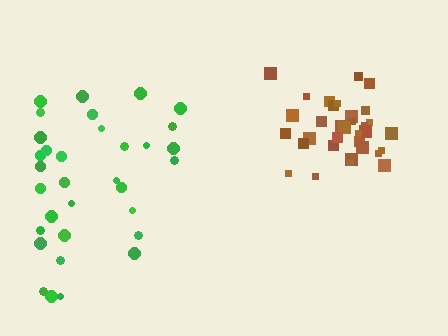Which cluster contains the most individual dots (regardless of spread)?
Brown (33).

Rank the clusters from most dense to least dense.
brown, green.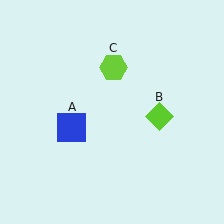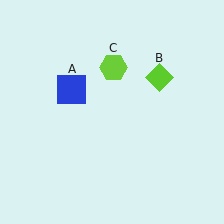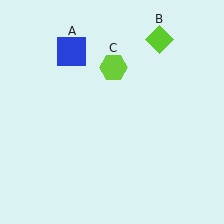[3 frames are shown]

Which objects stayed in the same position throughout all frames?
Lime hexagon (object C) remained stationary.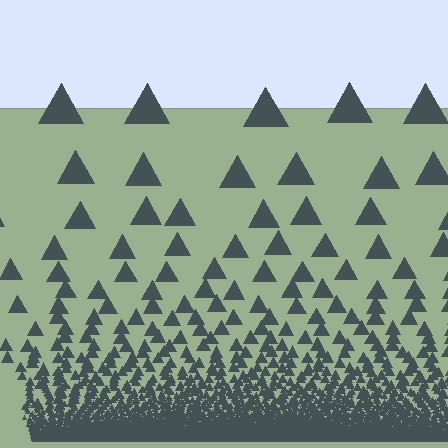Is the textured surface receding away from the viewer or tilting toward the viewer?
The surface appears to tilt toward the viewer. Texture elements get larger and sparser toward the top.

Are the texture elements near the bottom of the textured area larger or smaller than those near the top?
Smaller. The gradient is inverted — elements near the bottom are smaller and denser.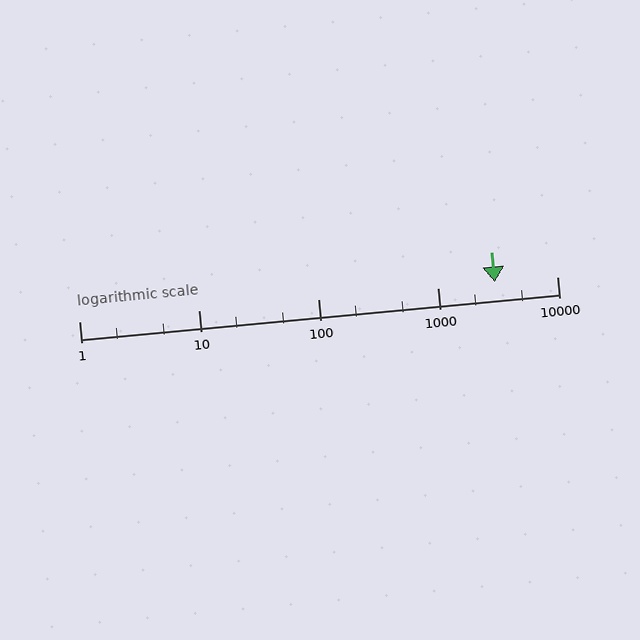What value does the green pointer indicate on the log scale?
The pointer indicates approximately 3000.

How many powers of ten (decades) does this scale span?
The scale spans 4 decades, from 1 to 10000.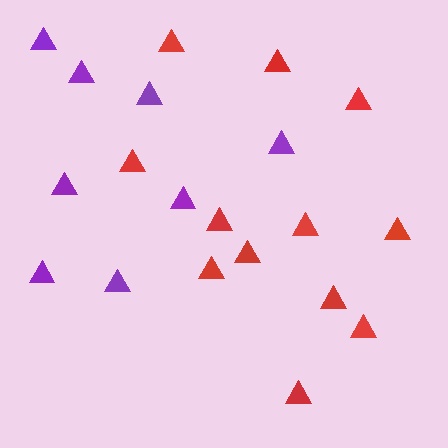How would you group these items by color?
There are 2 groups: one group of purple triangles (8) and one group of red triangles (12).